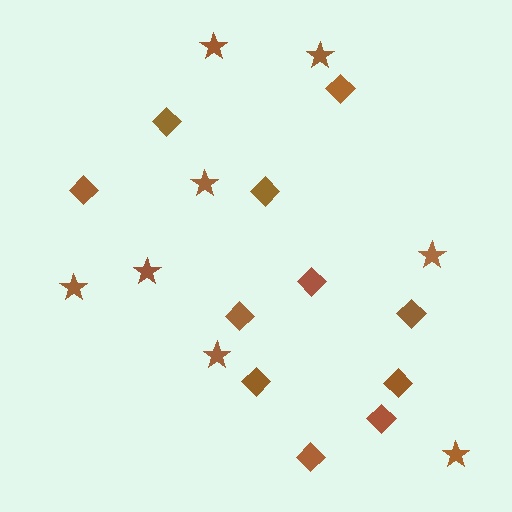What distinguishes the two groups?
There are 2 groups: one group of stars (8) and one group of diamonds (11).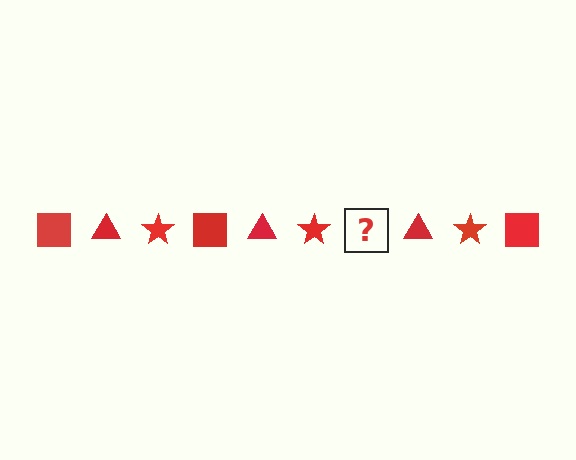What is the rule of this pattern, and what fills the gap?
The rule is that the pattern cycles through square, triangle, star shapes in red. The gap should be filled with a red square.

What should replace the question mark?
The question mark should be replaced with a red square.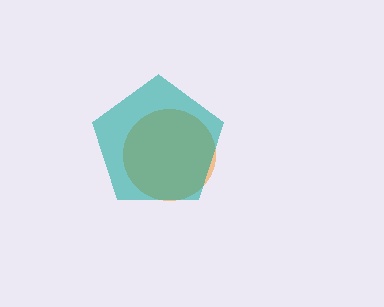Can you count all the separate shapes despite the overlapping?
Yes, there are 2 separate shapes.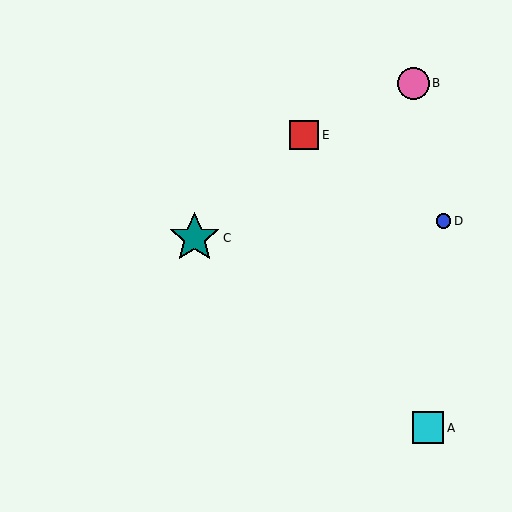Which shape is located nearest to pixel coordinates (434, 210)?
The blue circle (labeled D) at (443, 221) is nearest to that location.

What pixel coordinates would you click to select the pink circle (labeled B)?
Click at (413, 83) to select the pink circle B.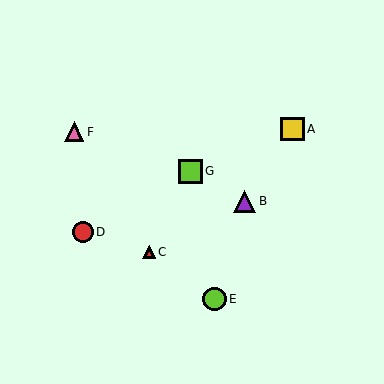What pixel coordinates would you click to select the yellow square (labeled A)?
Click at (292, 129) to select the yellow square A.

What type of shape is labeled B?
Shape B is a purple triangle.